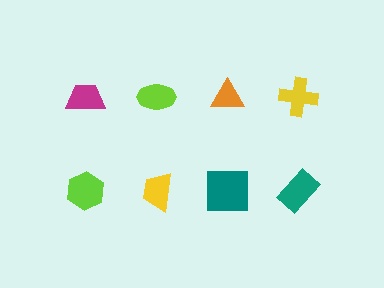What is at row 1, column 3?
An orange triangle.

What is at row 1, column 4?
A yellow cross.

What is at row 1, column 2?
A lime ellipse.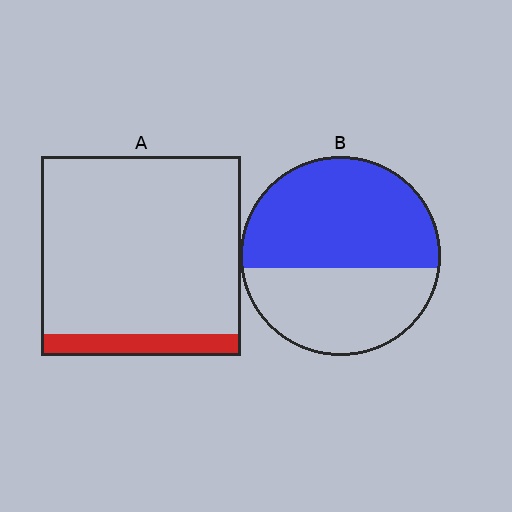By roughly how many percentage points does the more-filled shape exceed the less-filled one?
By roughly 45 percentage points (B over A).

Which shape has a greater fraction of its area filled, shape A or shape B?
Shape B.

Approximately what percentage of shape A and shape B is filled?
A is approximately 10% and B is approximately 60%.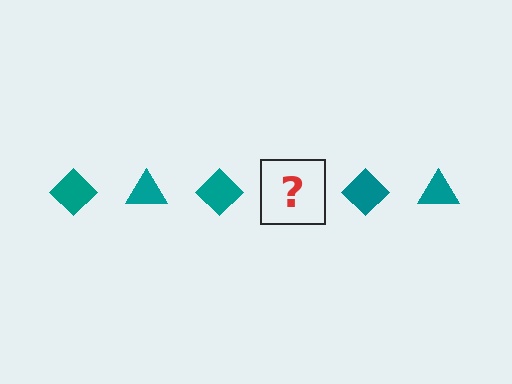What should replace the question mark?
The question mark should be replaced with a teal triangle.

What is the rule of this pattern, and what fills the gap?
The rule is that the pattern cycles through diamond, triangle shapes in teal. The gap should be filled with a teal triangle.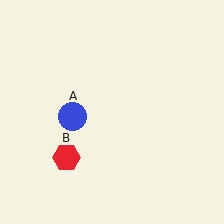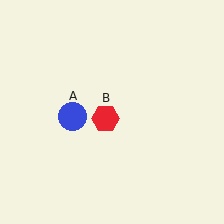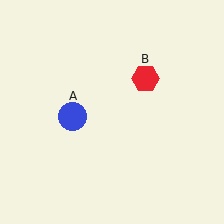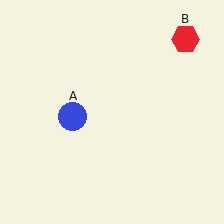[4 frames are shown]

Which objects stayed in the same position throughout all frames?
Blue circle (object A) remained stationary.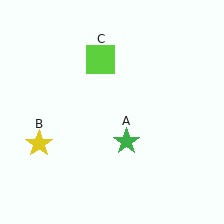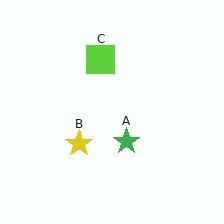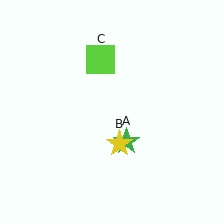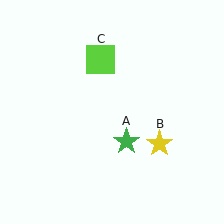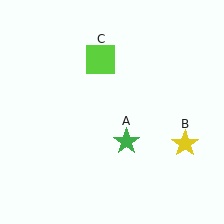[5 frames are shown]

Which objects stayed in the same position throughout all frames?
Green star (object A) and lime square (object C) remained stationary.